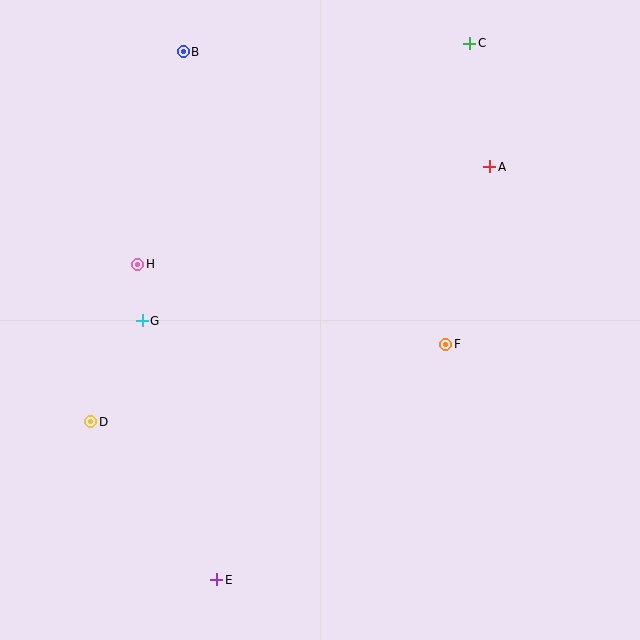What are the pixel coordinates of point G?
Point G is at (142, 321).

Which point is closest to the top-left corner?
Point B is closest to the top-left corner.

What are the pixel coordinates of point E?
Point E is at (217, 580).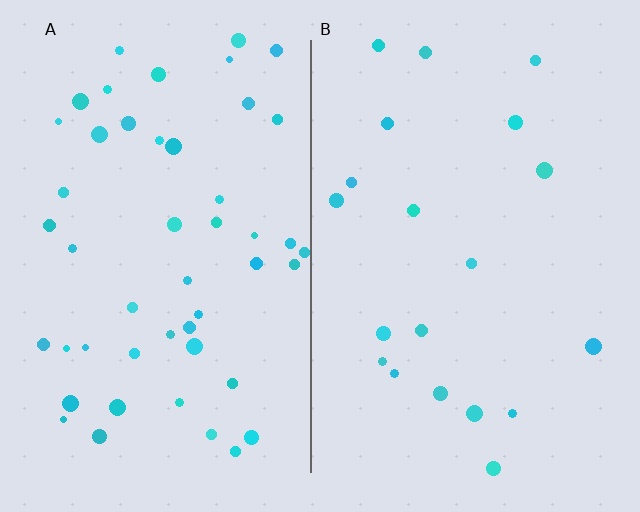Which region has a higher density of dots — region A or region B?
A (the left).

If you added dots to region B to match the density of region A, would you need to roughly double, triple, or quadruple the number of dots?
Approximately double.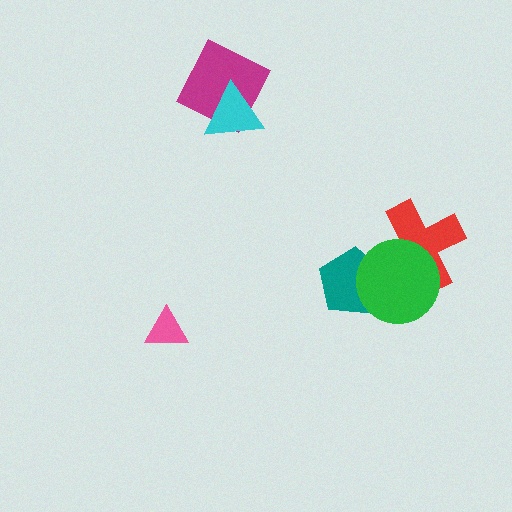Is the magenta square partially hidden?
Yes, it is partially covered by another shape.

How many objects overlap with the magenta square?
1 object overlaps with the magenta square.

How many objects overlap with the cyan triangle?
1 object overlaps with the cyan triangle.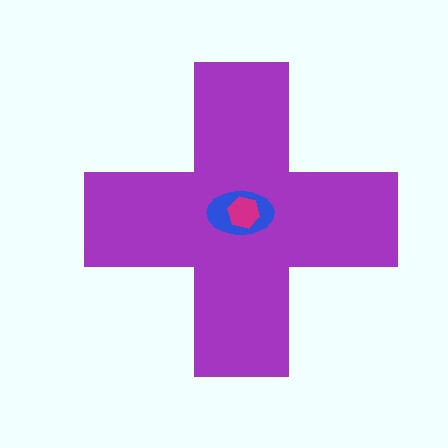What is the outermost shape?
The purple cross.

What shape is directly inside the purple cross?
The blue ellipse.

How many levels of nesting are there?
3.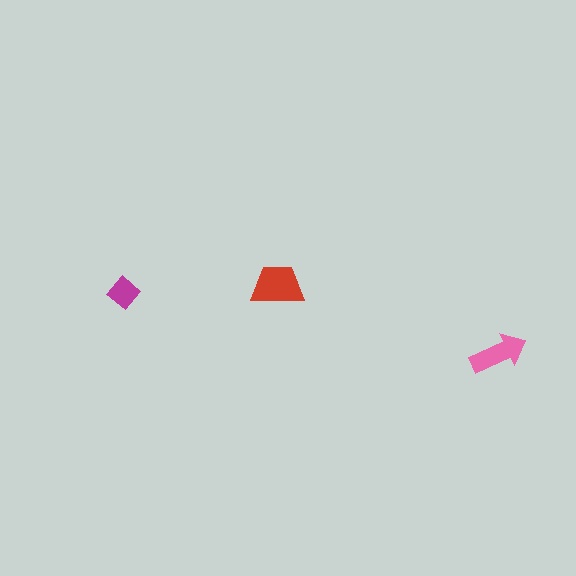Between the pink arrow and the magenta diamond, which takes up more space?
The pink arrow.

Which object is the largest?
The red trapezoid.